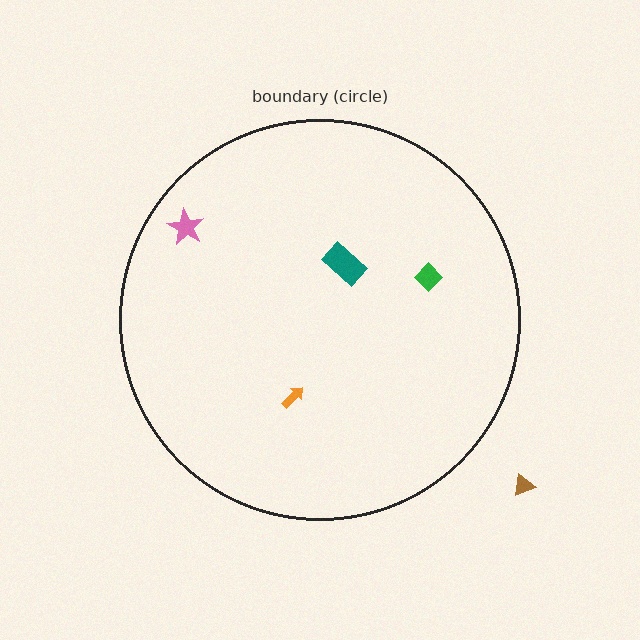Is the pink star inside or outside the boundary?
Inside.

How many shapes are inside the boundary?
4 inside, 1 outside.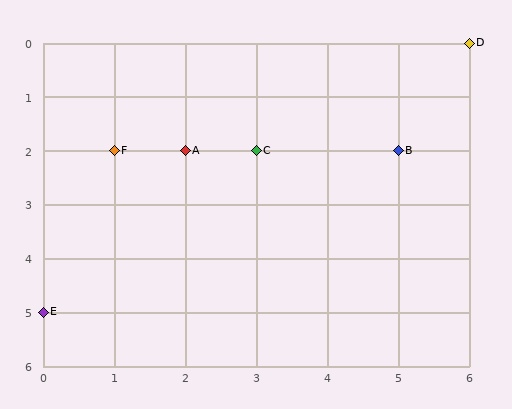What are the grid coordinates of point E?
Point E is at grid coordinates (0, 5).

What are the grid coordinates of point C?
Point C is at grid coordinates (3, 2).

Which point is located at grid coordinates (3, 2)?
Point C is at (3, 2).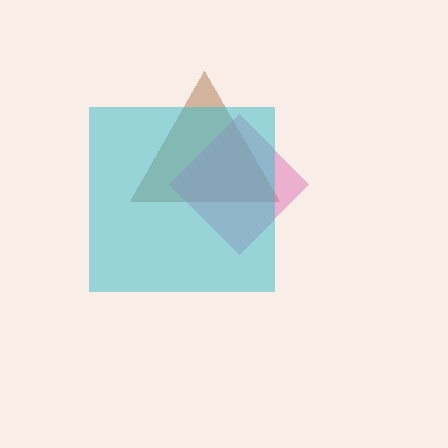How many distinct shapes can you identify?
There are 3 distinct shapes: a brown triangle, a pink diamond, a cyan square.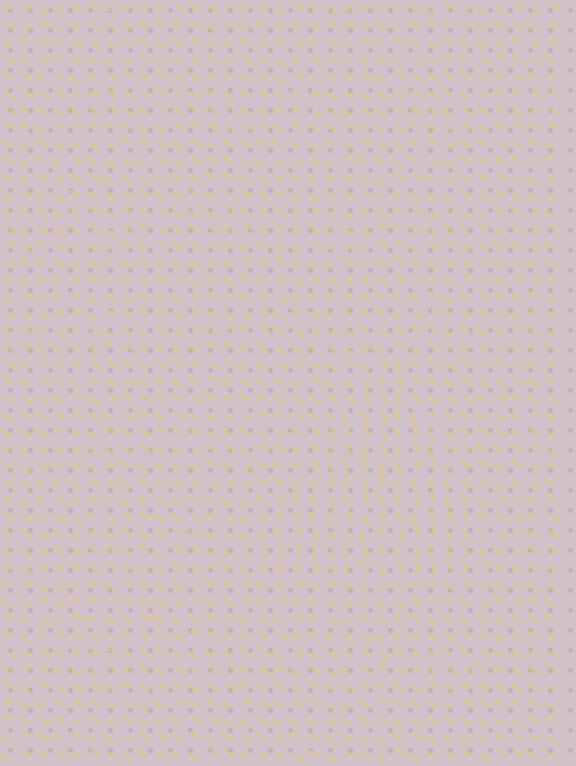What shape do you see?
I see a triangle.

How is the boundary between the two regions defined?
The boundary is defined purely by a change in line orientation (approximately 45 degrees difference). All lines are the same color and thickness.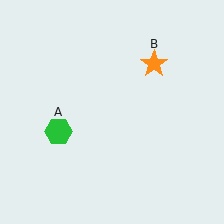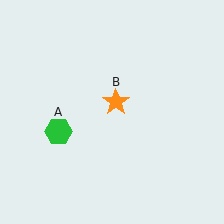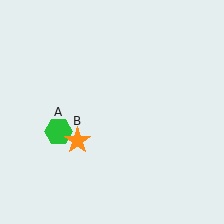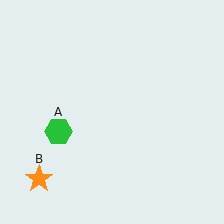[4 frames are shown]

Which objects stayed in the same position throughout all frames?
Green hexagon (object A) remained stationary.